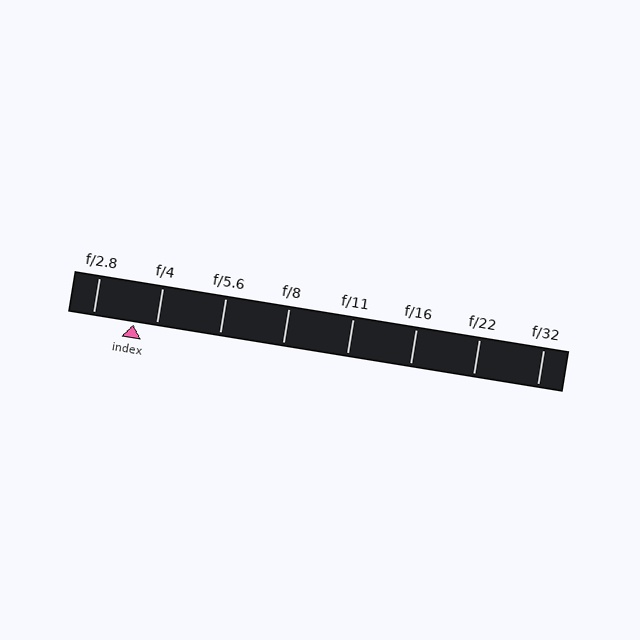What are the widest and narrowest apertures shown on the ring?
The widest aperture shown is f/2.8 and the narrowest is f/32.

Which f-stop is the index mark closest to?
The index mark is closest to f/4.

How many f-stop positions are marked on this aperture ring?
There are 8 f-stop positions marked.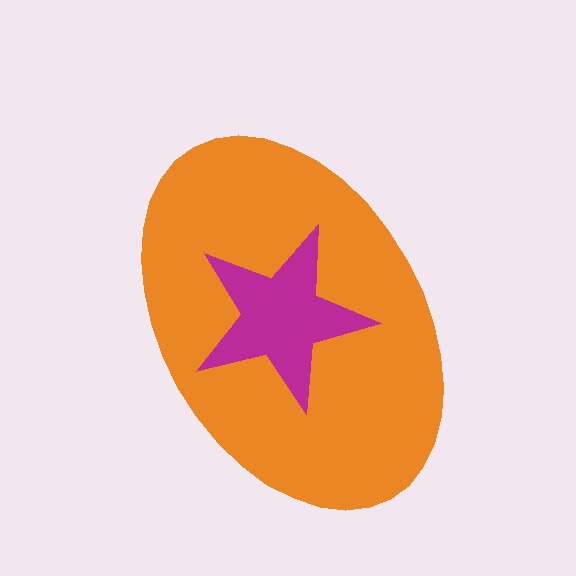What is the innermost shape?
The magenta star.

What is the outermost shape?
The orange ellipse.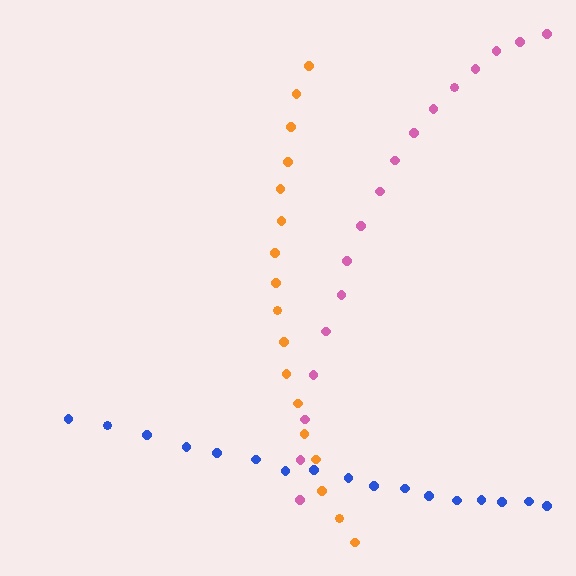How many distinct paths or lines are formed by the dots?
There are 3 distinct paths.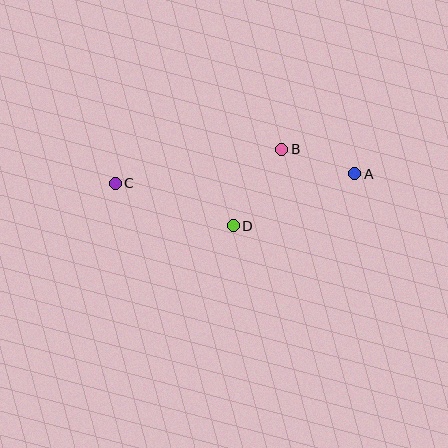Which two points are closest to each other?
Points A and B are closest to each other.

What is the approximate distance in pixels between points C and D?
The distance between C and D is approximately 125 pixels.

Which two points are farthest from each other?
Points A and C are farthest from each other.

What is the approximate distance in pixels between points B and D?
The distance between B and D is approximately 91 pixels.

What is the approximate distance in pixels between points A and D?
The distance between A and D is approximately 132 pixels.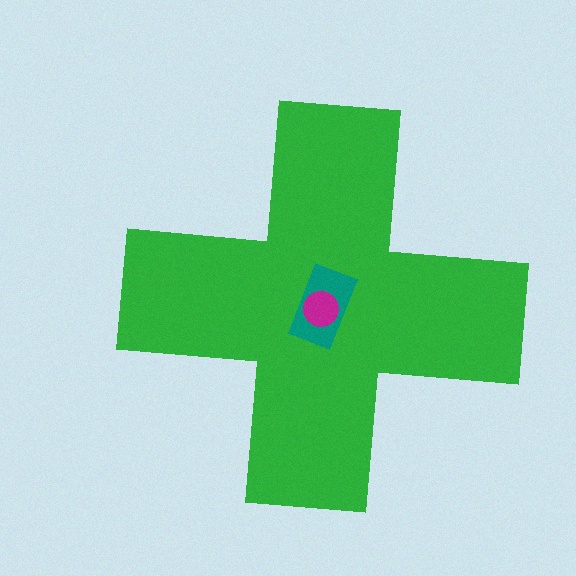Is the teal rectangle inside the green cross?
Yes.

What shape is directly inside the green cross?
The teal rectangle.